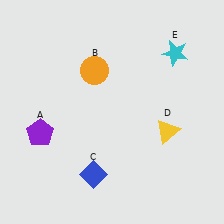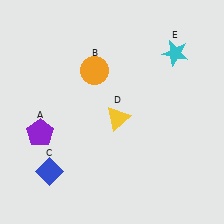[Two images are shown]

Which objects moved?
The objects that moved are: the blue diamond (C), the yellow triangle (D).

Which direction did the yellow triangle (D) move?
The yellow triangle (D) moved left.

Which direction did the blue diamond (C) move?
The blue diamond (C) moved left.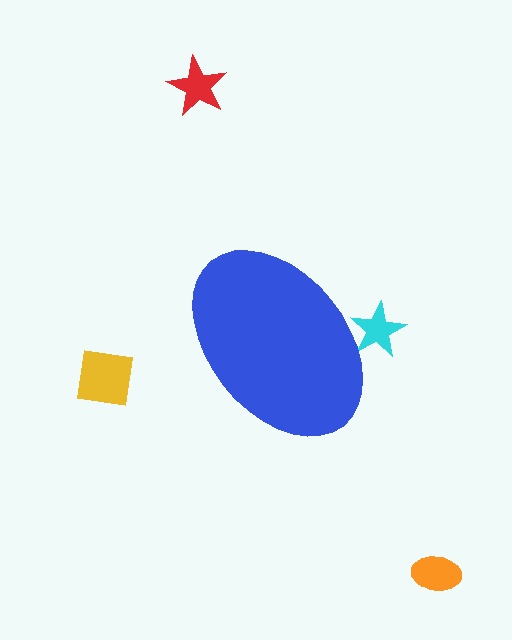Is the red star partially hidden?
No, the red star is fully visible.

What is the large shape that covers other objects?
A blue ellipse.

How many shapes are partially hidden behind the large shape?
1 shape is partially hidden.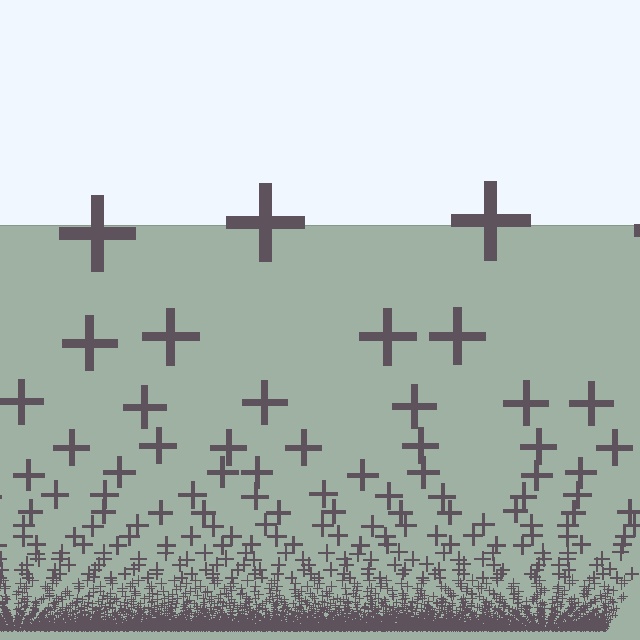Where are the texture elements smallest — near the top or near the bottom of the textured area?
Near the bottom.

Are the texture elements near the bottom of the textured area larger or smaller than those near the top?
Smaller. The gradient is inverted — elements near the bottom are smaller and denser.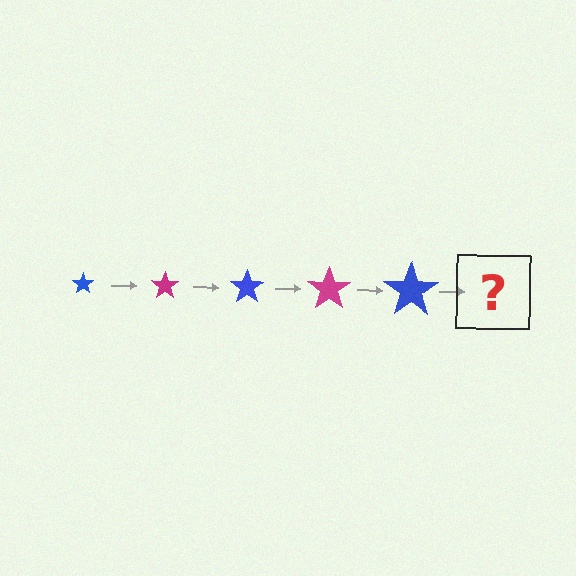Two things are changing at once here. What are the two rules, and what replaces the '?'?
The two rules are that the star grows larger each step and the color cycles through blue and magenta. The '?' should be a magenta star, larger than the previous one.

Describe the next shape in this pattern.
It should be a magenta star, larger than the previous one.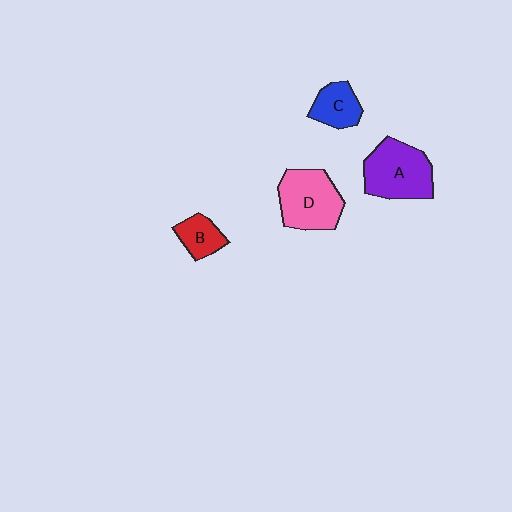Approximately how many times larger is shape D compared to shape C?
Approximately 1.8 times.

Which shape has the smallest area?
Shape B (red).